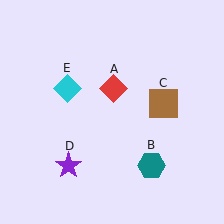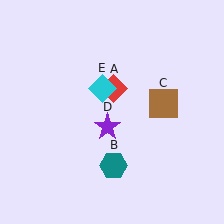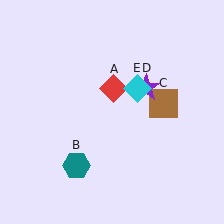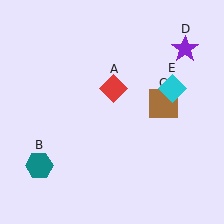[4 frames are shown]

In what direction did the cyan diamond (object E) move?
The cyan diamond (object E) moved right.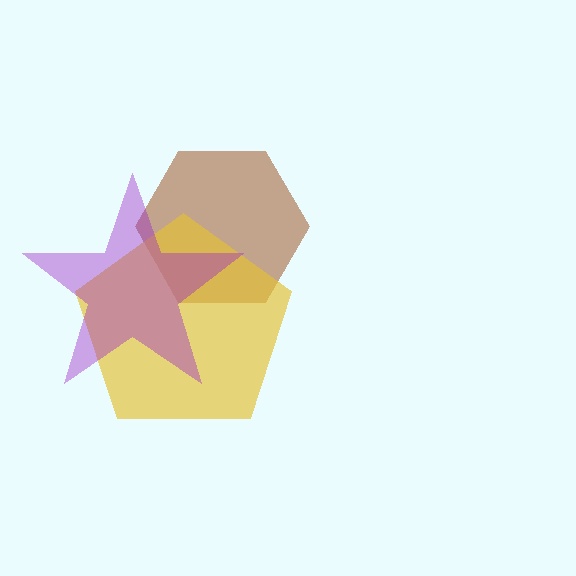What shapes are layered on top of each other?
The layered shapes are: a brown hexagon, a yellow pentagon, a purple star.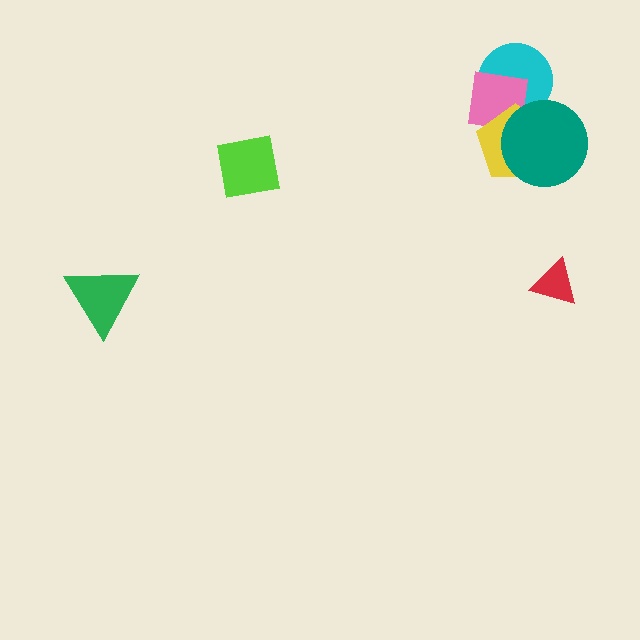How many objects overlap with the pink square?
2 objects overlap with the pink square.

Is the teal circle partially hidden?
No, no other shape covers it.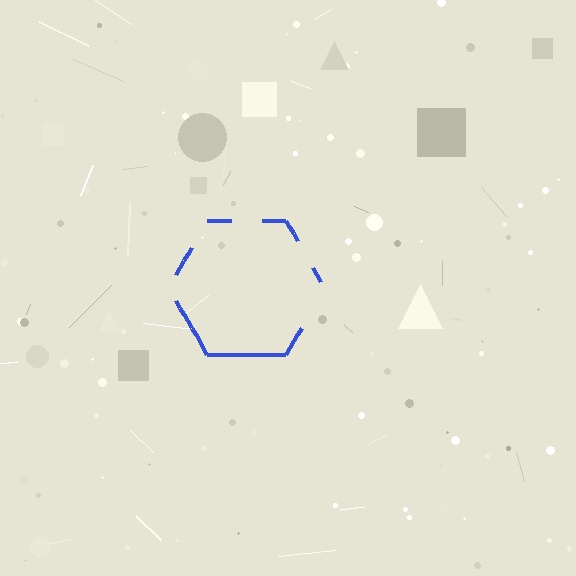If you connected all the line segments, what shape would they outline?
They would outline a hexagon.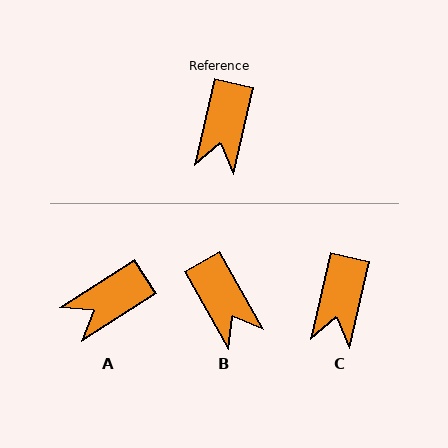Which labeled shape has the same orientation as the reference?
C.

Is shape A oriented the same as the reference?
No, it is off by about 45 degrees.